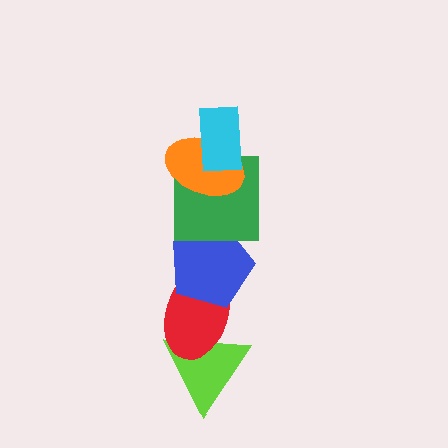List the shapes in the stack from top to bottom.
From top to bottom: the cyan rectangle, the orange ellipse, the green square, the blue pentagon, the red ellipse, the lime triangle.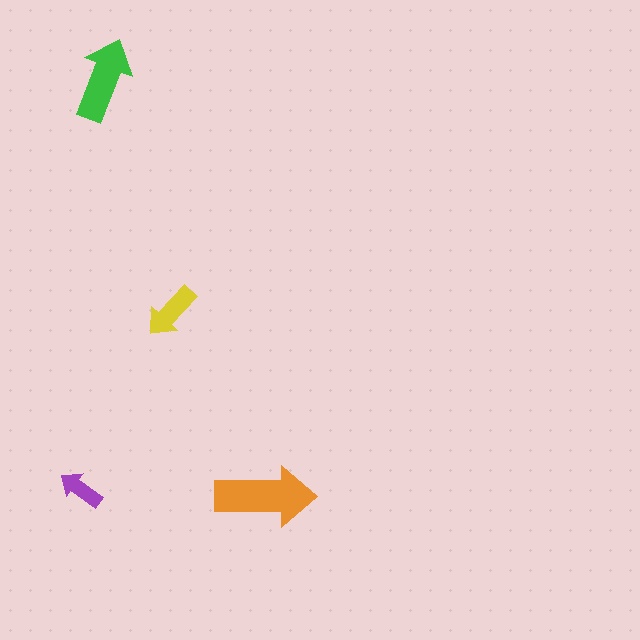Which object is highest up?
The green arrow is topmost.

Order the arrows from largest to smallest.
the orange one, the green one, the yellow one, the purple one.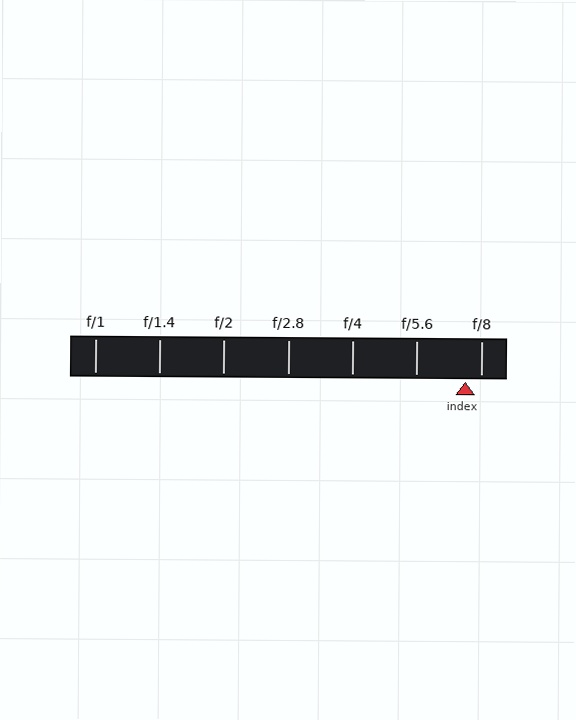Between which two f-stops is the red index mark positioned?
The index mark is between f/5.6 and f/8.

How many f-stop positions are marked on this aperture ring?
There are 7 f-stop positions marked.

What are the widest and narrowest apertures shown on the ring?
The widest aperture shown is f/1 and the narrowest is f/8.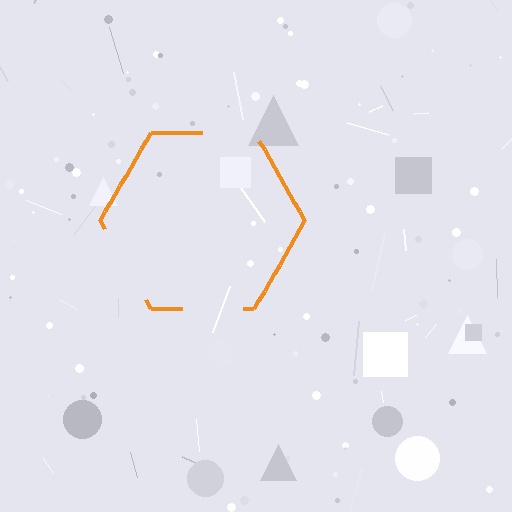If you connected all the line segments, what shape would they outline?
They would outline a hexagon.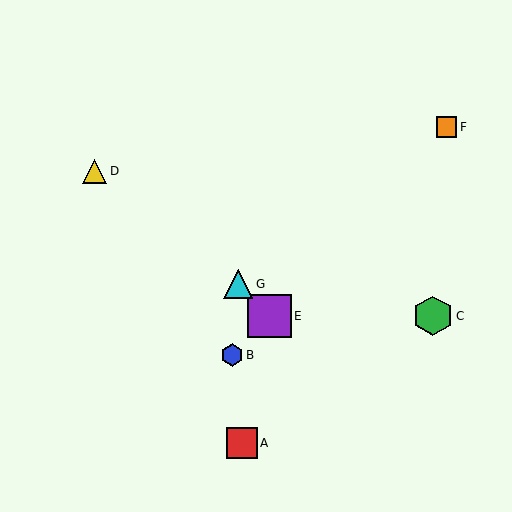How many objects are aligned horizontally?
2 objects (C, E) are aligned horizontally.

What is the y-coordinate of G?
Object G is at y≈284.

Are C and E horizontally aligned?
Yes, both are at y≈316.